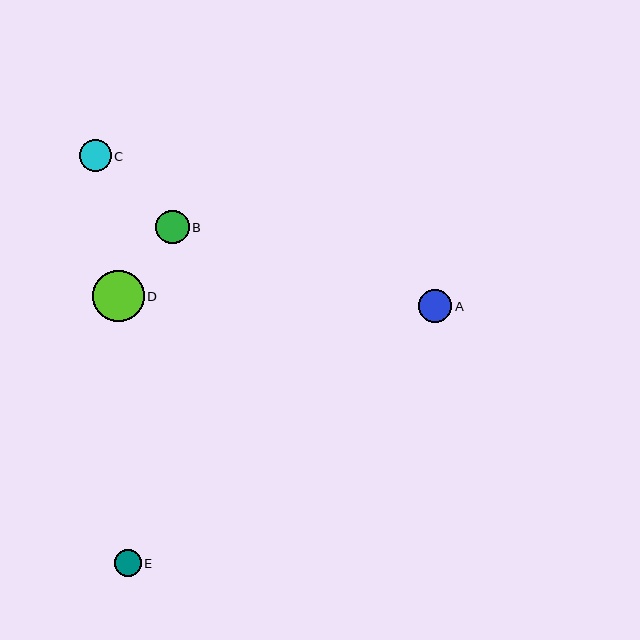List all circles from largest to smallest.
From largest to smallest: D, A, B, C, E.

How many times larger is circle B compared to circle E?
Circle B is approximately 1.3 times the size of circle E.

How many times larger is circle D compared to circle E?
Circle D is approximately 2.0 times the size of circle E.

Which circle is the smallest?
Circle E is the smallest with a size of approximately 26 pixels.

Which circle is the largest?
Circle D is the largest with a size of approximately 52 pixels.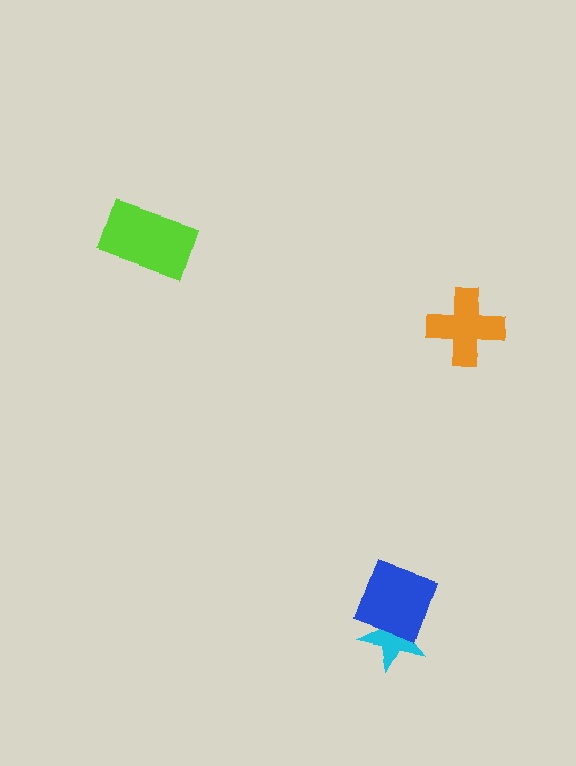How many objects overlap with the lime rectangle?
0 objects overlap with the lime rectangle.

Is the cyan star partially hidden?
Yes, it is partially covered by another shape.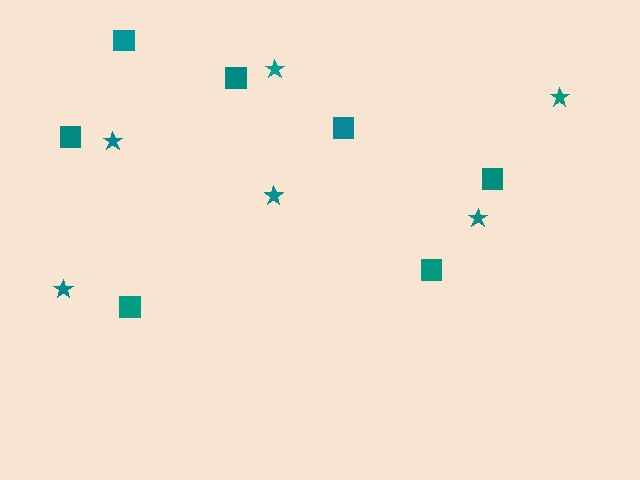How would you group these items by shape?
There are 2 groups: one group of stars (6) and one group of squares (7).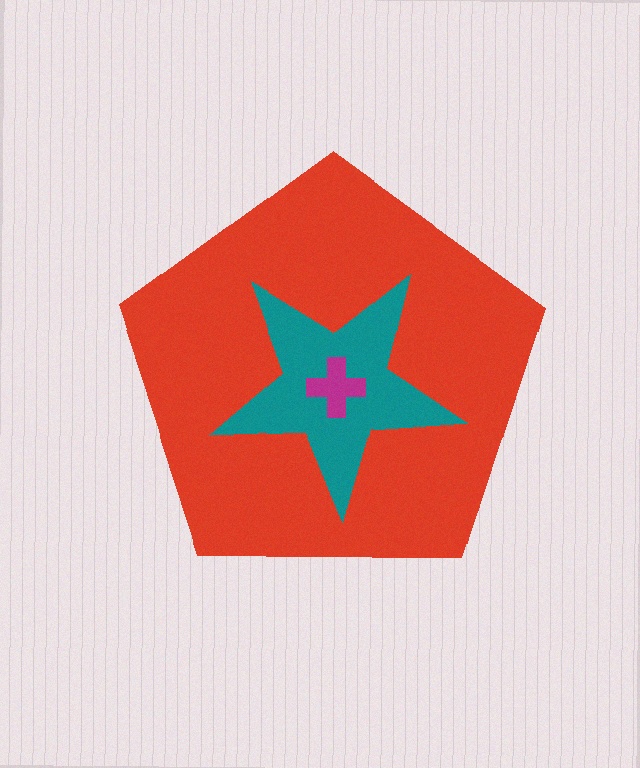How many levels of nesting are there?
3.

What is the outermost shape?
The red pentagon.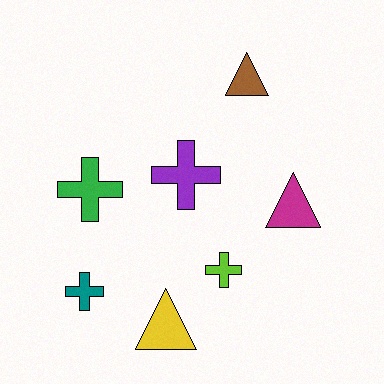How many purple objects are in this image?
There is 1 purple object.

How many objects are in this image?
There are 7 objects.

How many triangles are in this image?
There are 3 triangles.